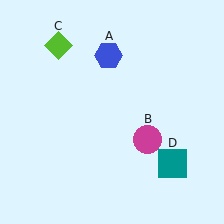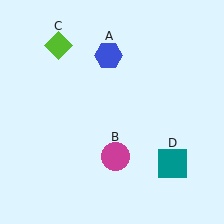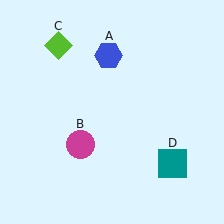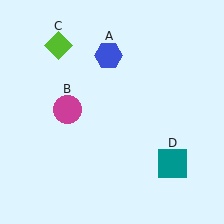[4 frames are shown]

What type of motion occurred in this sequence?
The magenta circle (object B) rotated clockwise around the center of the scene.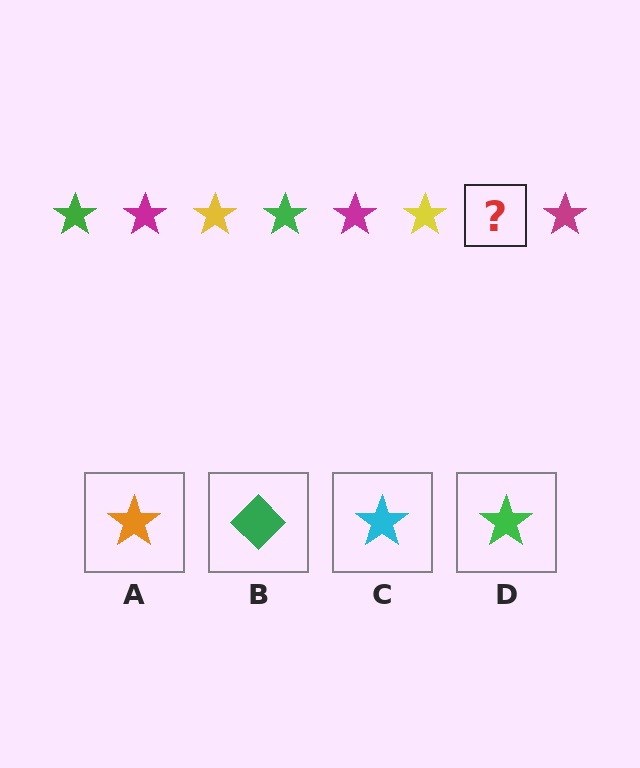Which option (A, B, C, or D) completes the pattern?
D.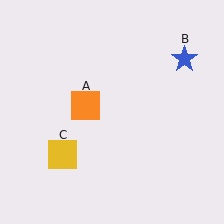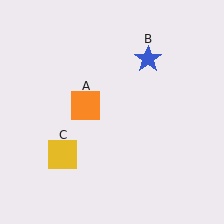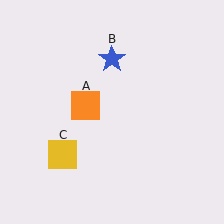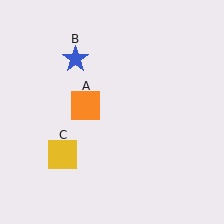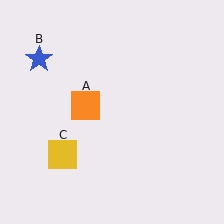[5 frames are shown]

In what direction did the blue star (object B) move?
The blue star (object B) moved left.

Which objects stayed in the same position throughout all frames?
Orange square (object A) and yellow square (object C) remained stationary.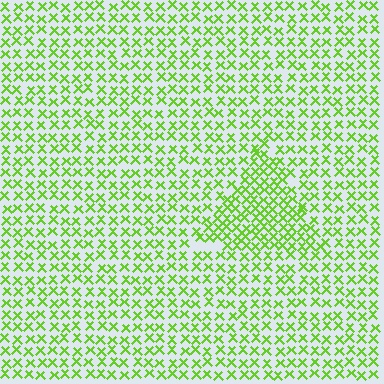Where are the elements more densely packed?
The elements are more densely packed inside the triangle boundary.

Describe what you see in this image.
The image contains small lime elements arranged at two different densities. A triangle-shaped region is visible where the elements are more densely packed than the surrounding area.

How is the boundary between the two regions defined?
The boundary is defined by a change in element density (approximately 1.6x ratio). All elements are the same color, size, and shape.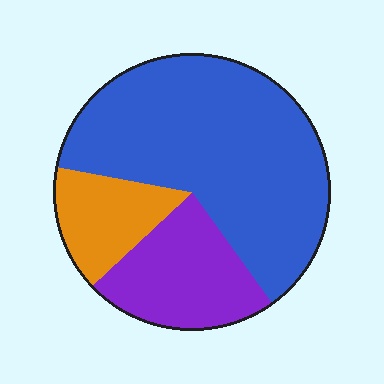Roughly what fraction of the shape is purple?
Purple takes up about one quarter (1/4) of the shape.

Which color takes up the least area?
Orange, at roughly 15%.